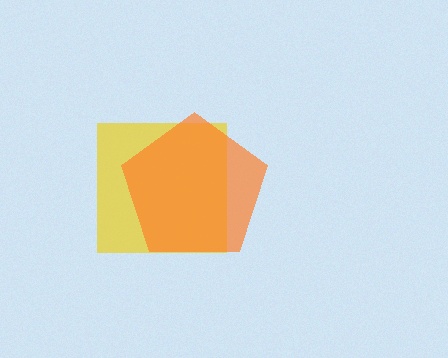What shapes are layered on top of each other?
The layered shapes are: a yellow square, an orange pentagon.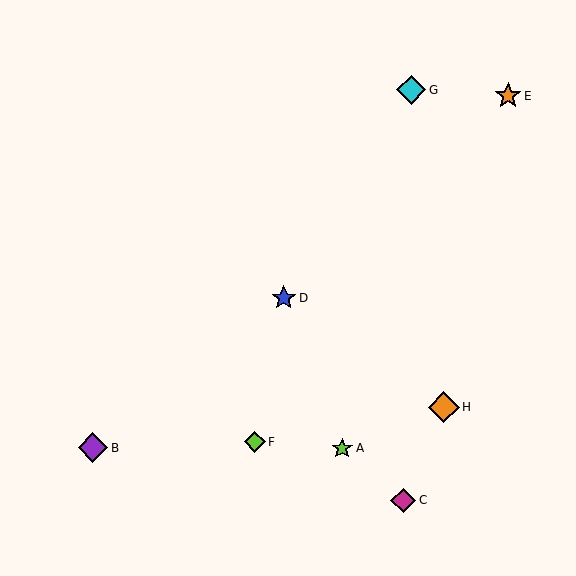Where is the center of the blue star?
The center of the blue star is at (284, 298).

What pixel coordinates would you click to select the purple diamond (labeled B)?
Click at (93, 448) to select the purple diamond B.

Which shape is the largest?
The orange diamond (labeled H) is the largest.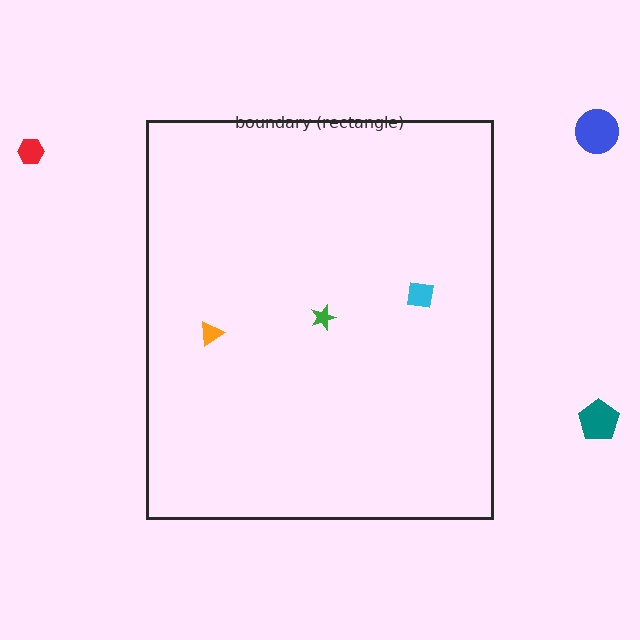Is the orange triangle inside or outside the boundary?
Inside.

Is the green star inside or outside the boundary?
Inside.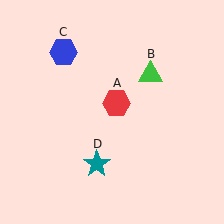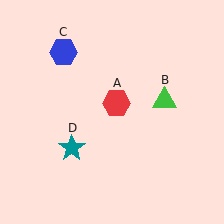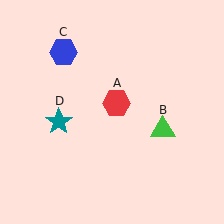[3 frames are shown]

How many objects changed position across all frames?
2 objects changed position: green triangle (object B), teal star (object D).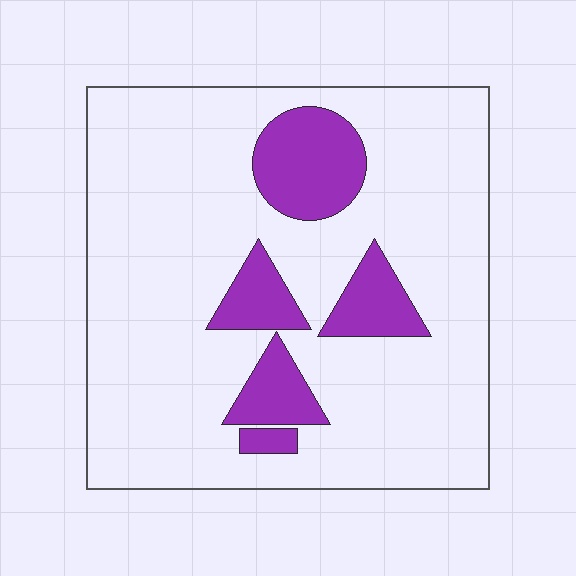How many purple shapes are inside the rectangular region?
5.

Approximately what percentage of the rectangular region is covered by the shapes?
Approximately 15%.